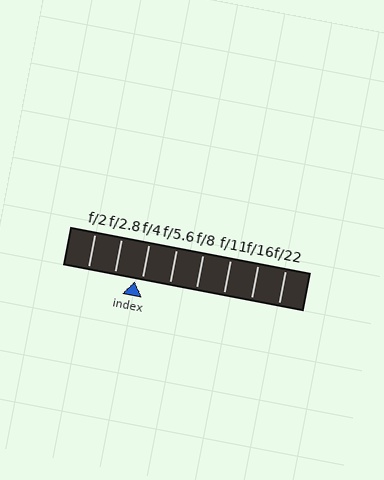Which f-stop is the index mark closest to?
The index mark is closest to f/4.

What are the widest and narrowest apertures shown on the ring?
The widest aperture shown is f/2 and the narrowest is f/22.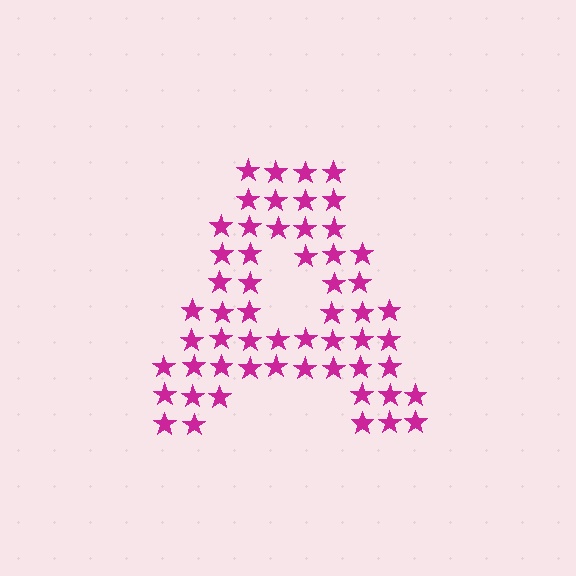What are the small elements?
The small elements are stars.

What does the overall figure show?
The overall figure shows the letter A.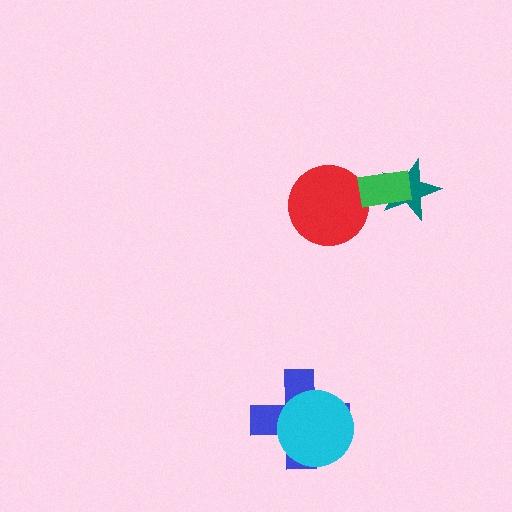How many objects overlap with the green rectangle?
1 object overlaps with the green rectangle.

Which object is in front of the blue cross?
The cyan circle is in front of the blue cross.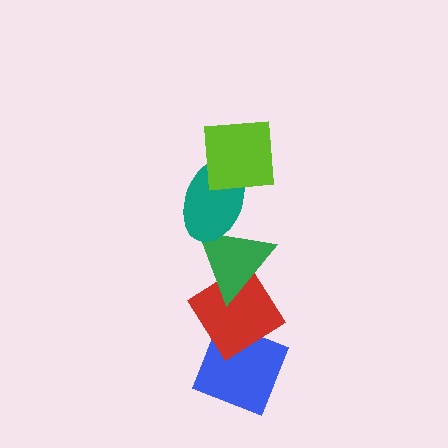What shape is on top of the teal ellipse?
The lime square is on top of the teal ellipse.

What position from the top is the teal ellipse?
The teal ellipse is 2nd from the top.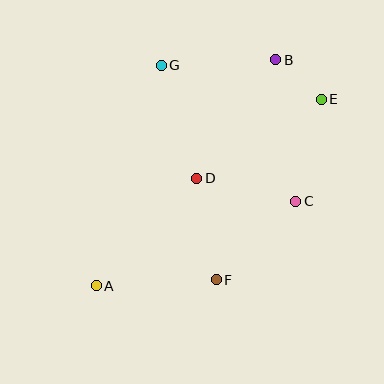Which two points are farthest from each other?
Points A and E are farthest from each other.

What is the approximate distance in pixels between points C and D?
The distance between C and D is approximately 102 pixels.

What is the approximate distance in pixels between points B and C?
The distance between B and C is approximately 143 pixels.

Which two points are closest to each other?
Points B and E are closest to each other.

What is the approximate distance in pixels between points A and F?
The distance between A and F is approximately 120 pixels.